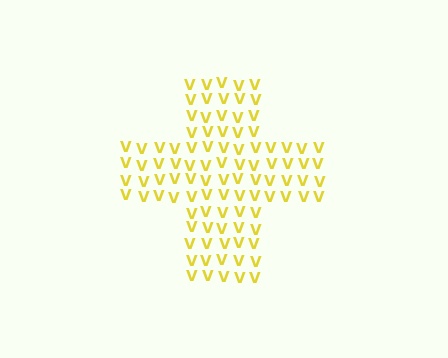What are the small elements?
The small elements are letter V's.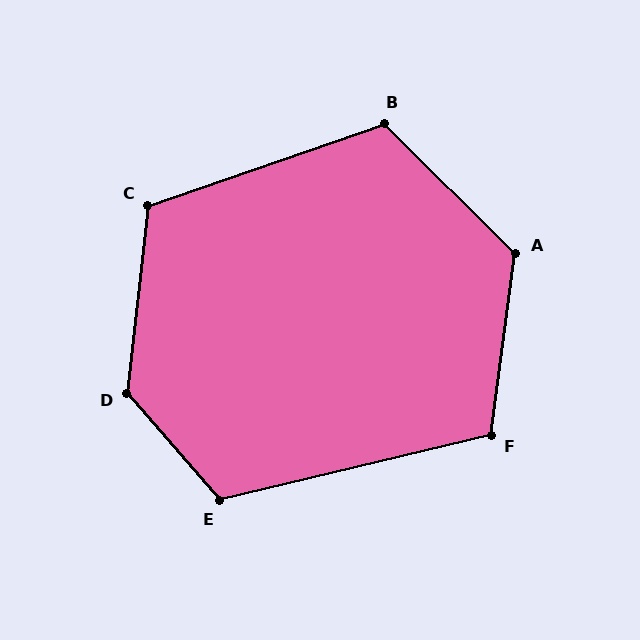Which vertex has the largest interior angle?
D, at approximately 133 degrees.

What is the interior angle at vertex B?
Approximately 116 degrees (obtuse).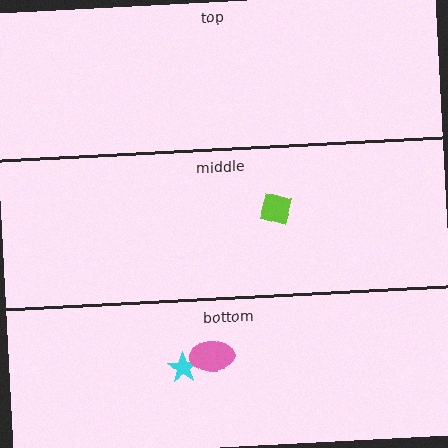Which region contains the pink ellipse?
The bottom region.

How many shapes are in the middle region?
1.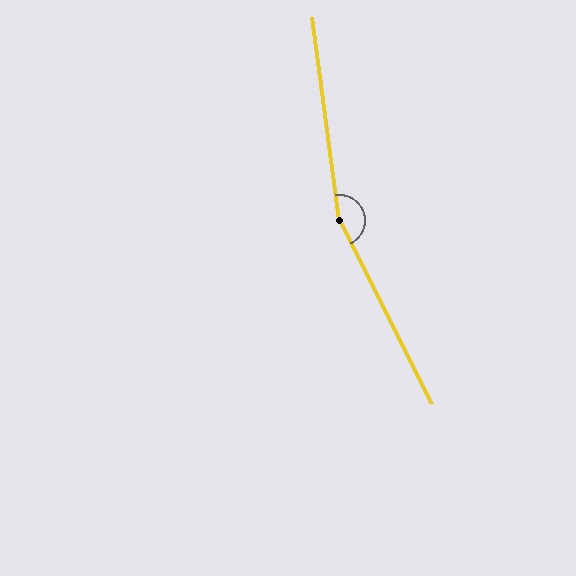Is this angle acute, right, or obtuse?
It is obtuse.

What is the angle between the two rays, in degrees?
Approximately 161 degrees.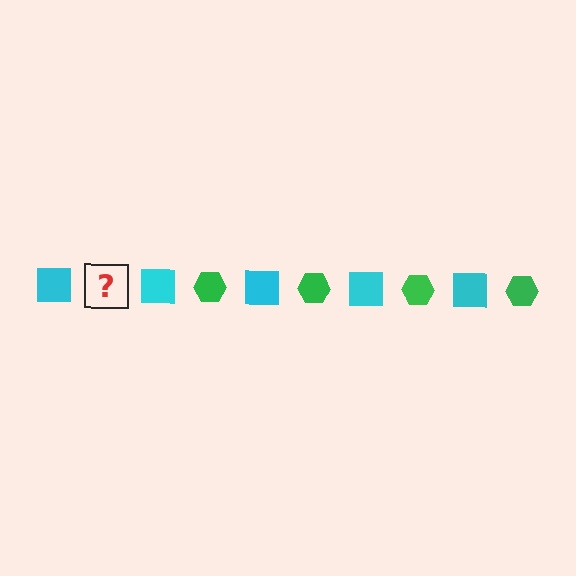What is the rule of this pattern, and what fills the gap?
The rule is that the pattern alternates between cyan square and green hexagon. The gap should be filled with a green hexagon.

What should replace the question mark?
The question mark should be replaced with a green hexagon.